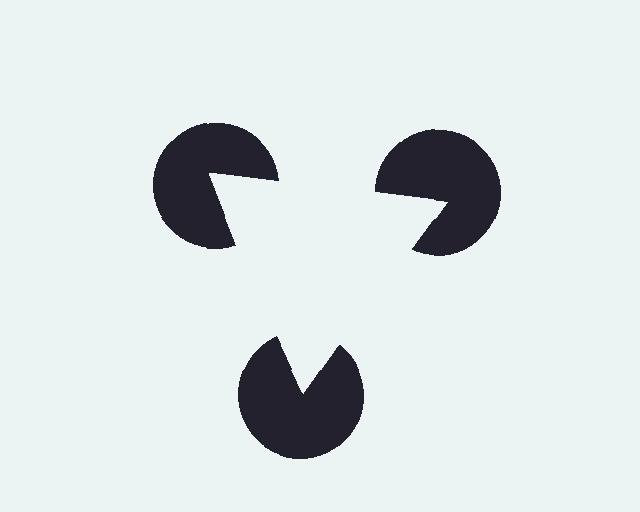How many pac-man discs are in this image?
There are 3 — one at each vertex of the illusory triangle.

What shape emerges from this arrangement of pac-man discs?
An illusory triangle — its edges are inferred from the aligned wedge cuts in the pac-man discs, not physically drawn.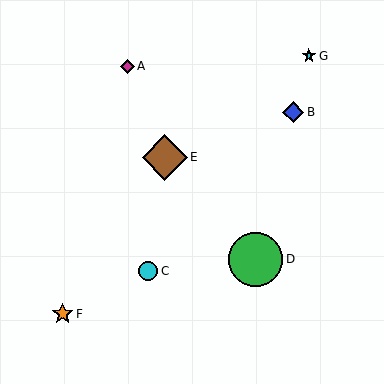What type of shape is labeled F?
Shape F is an orange star.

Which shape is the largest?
The green circle (labeled D) is the largest.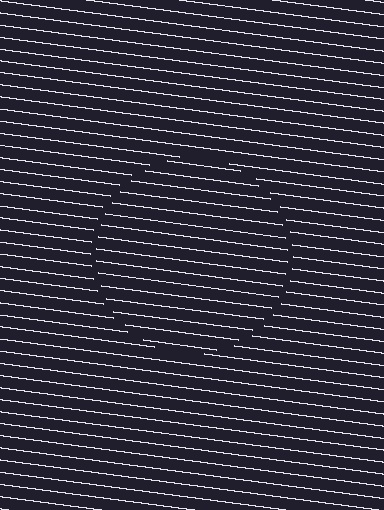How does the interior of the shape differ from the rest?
The interior of the shape contains the same grating, shifted by half a period — the contour is defined by the phase discontinuity where line-ends from the inner and outer gratings abut.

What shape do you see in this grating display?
An illusory circle. The interior of the shape contains the same grating, shifted by half a period — the contour is defined by the phase discontinuity where line-ends from the inner and outer gratings abut.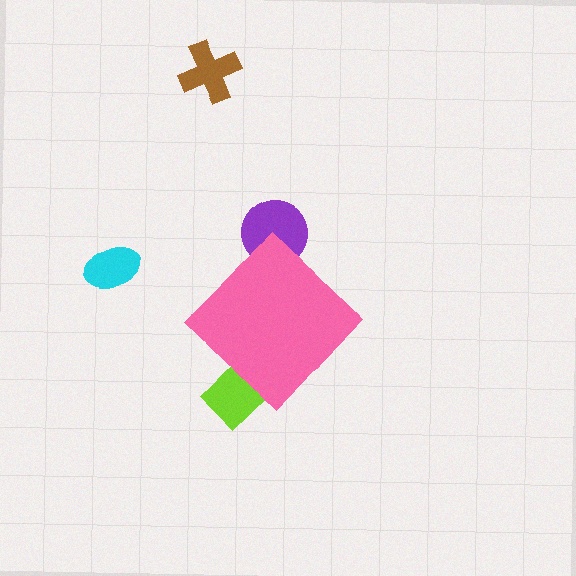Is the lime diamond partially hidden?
Yes, the lime diamond is partially hidden behind the pink diamond.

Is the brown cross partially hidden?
No, the brown cross is fully visible.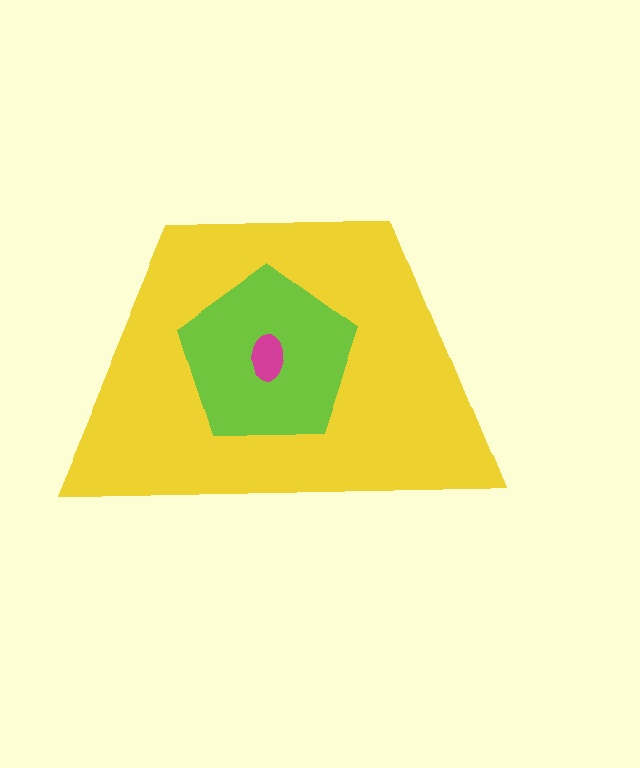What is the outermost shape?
The yellow trapezoid.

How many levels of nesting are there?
3.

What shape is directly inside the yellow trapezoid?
The lime pentagon.